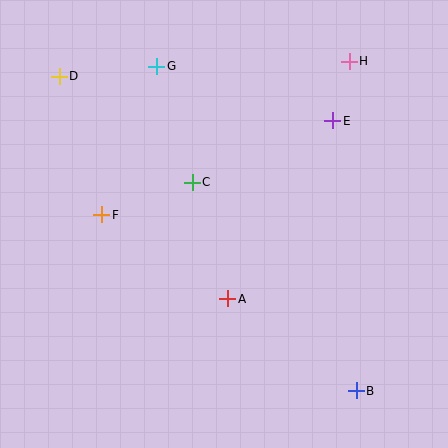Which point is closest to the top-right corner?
Point H is closest to the top-right corner.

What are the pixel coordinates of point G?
Point G is at (157, 66).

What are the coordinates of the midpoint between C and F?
The midpoint between C and F is at (147, 198).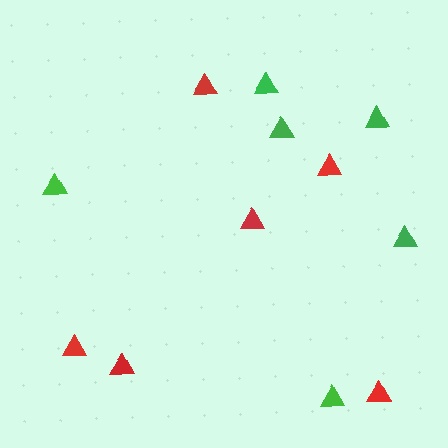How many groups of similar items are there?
There are 2 groups: one group of green triangles (6) and one group of red triangles (6).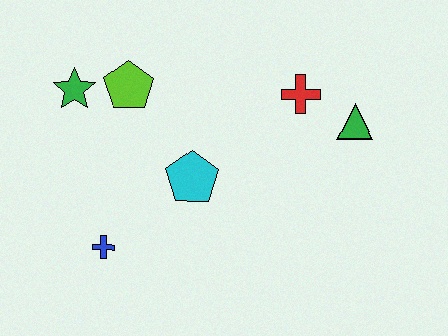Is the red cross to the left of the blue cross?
No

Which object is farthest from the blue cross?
The green triangle is farthest from the blue cross.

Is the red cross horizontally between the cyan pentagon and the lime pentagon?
No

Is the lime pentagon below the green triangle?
No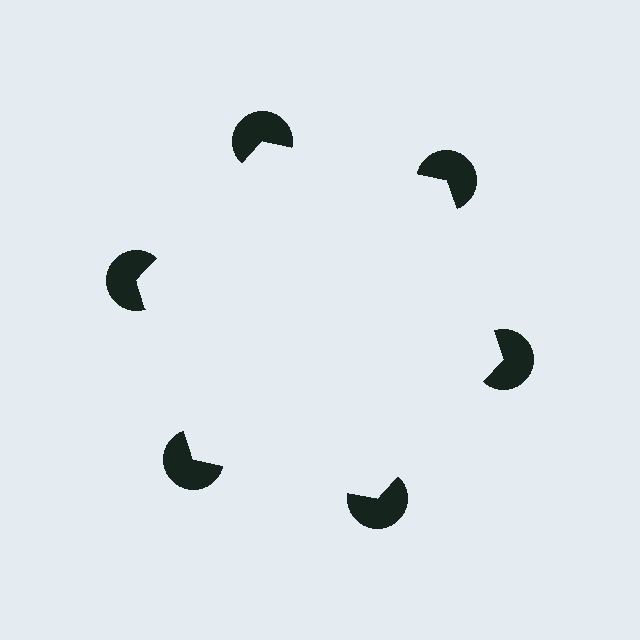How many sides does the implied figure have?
6 sides.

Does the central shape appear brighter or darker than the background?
It typically appears slightly brighter than the background, even though no actual brightness change is drawn.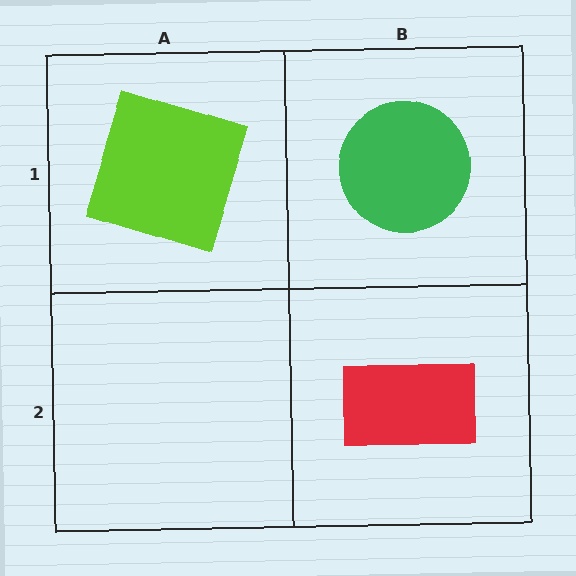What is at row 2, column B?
A red rectangle.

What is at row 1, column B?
A green circle.